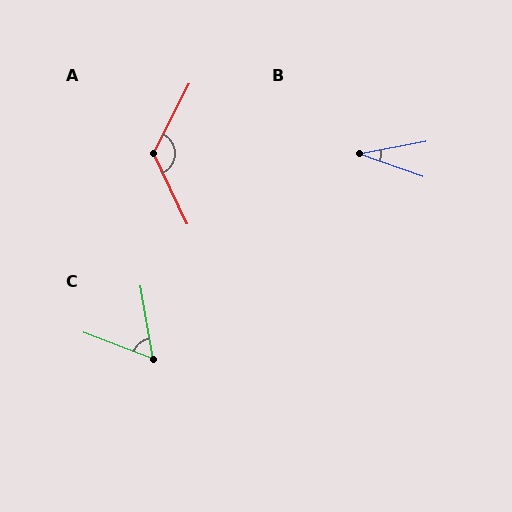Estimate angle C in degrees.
Approximately 59 degrees.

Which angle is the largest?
A, at approximately 127 degrees.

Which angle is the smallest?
B, at approximately 30 degrees.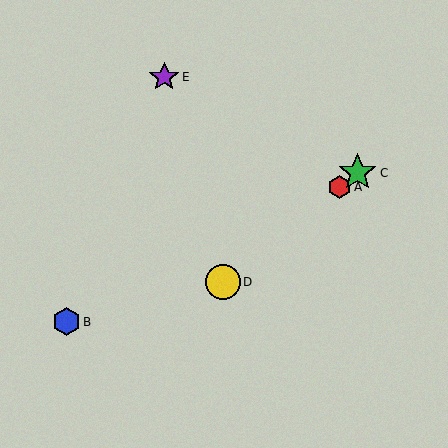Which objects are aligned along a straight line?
Objects A, C, D are aligned along a straight line.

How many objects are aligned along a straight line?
3 objects (A, C, D) are aligned along a straight line.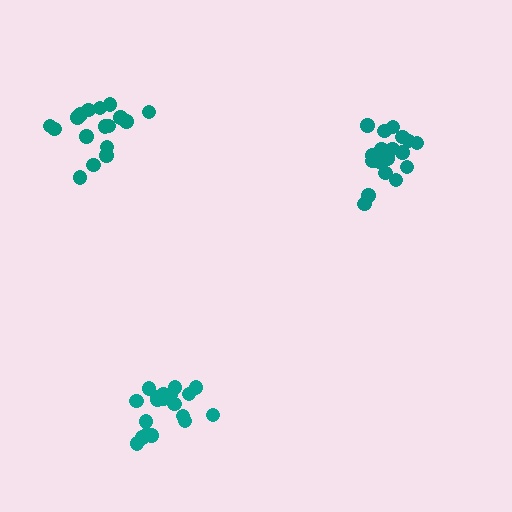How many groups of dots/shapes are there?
There are 3 groups.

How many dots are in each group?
Group 1: 18 dots, Group 2: 17 dots, Group 3: 19 dots (54 total).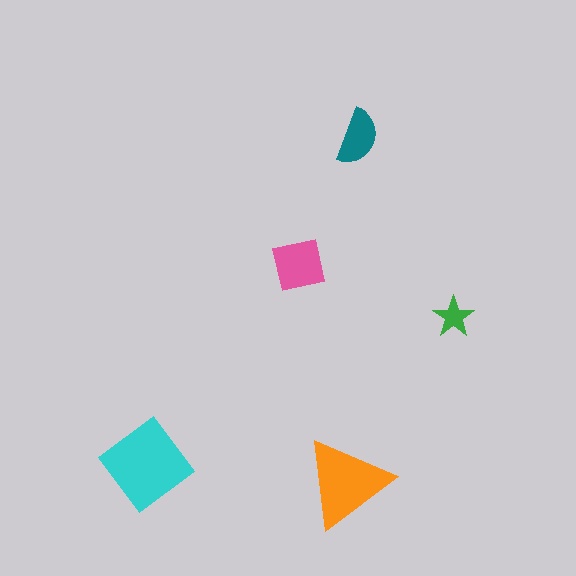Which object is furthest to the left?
The cyan diamond is leftmost.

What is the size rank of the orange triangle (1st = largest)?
2nd.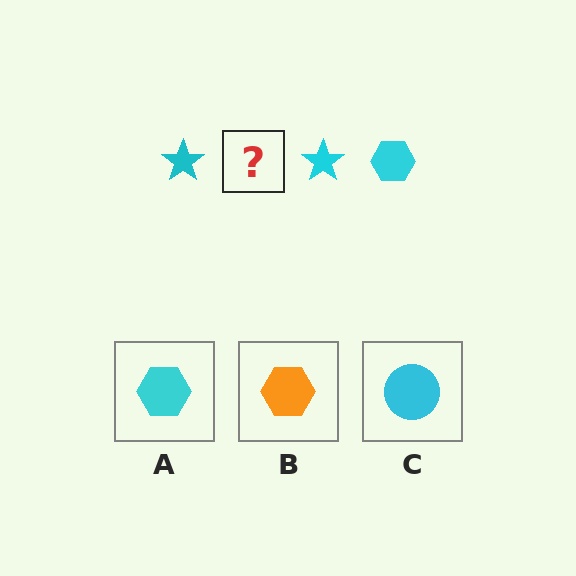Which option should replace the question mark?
Option A.